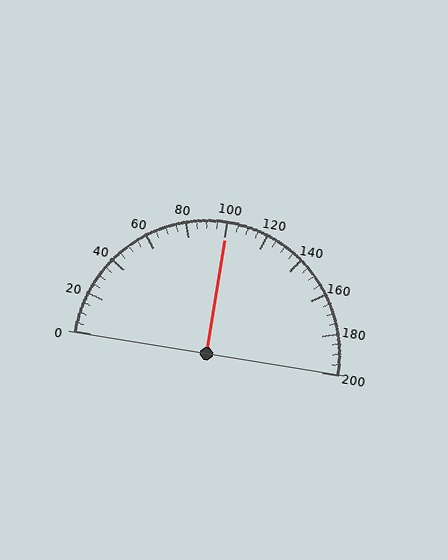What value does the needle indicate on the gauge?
The needle indicates approximately 100.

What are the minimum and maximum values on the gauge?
The gauge ranges from 0 to 200.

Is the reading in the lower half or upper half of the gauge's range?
The reading is in the upper half of the range (0 to 200).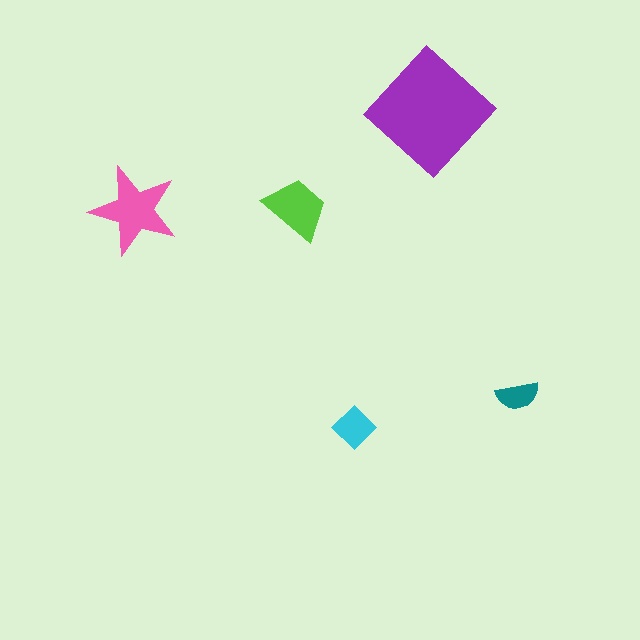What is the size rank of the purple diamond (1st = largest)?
1st.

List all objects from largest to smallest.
The purple diamond, the pink star, the lime trapezoid, the cyan diamond, the teal semicircle.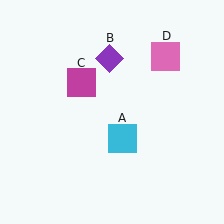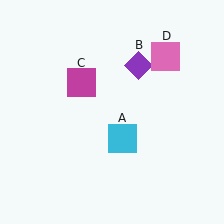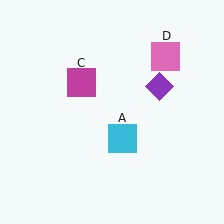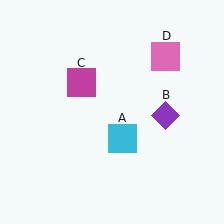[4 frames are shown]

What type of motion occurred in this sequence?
The purple diamond (object B) rotated clockwise around the center of the scene.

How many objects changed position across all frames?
1 object changed position: purple diamond (object B).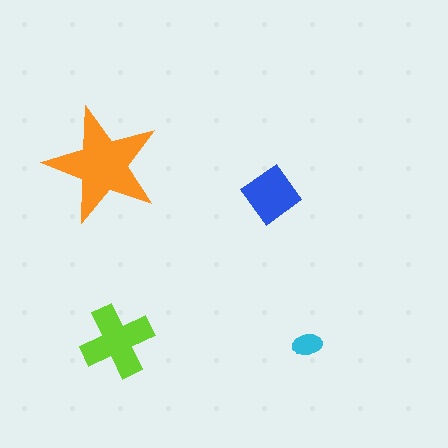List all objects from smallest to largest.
The cyan ellipse, the blue diamond, the lime cross, the orange star.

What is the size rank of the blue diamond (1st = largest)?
3rd.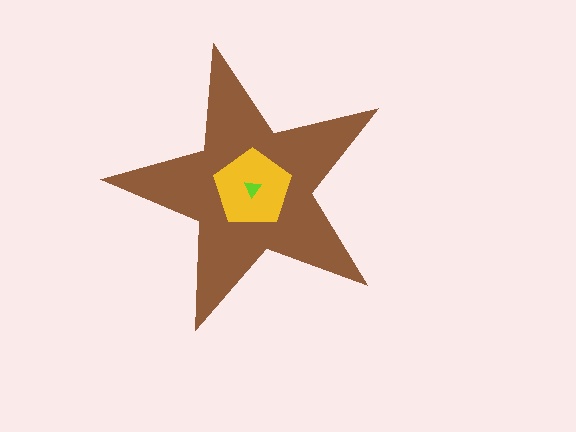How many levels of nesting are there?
3.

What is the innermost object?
The lime triangle.